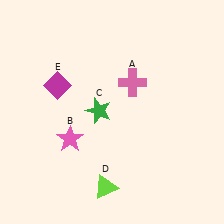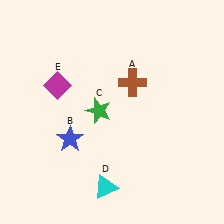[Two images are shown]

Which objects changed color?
A changed from pink to brown. B changed from pink to blue. D changed from lime to cyan.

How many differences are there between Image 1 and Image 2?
There are 3 differences between the two images.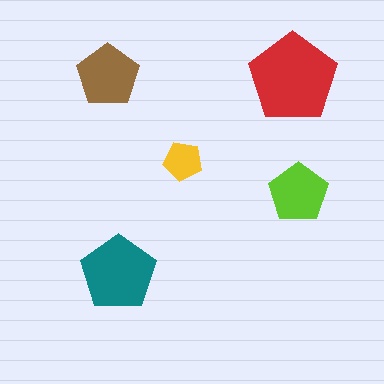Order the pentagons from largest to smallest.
the red one, the teal one, the brown one, the lime one, the yellow one.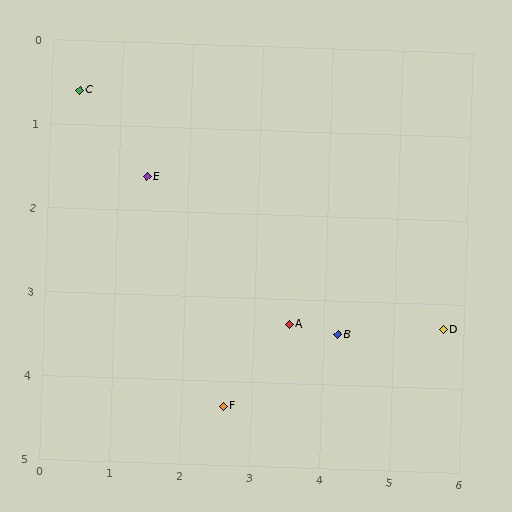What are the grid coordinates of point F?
Point F is at approximately (2.6, 4.3).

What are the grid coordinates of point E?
Point E is at approximately (1.4, 1.6).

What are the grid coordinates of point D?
Point D is at approximately (5.7, 3.3).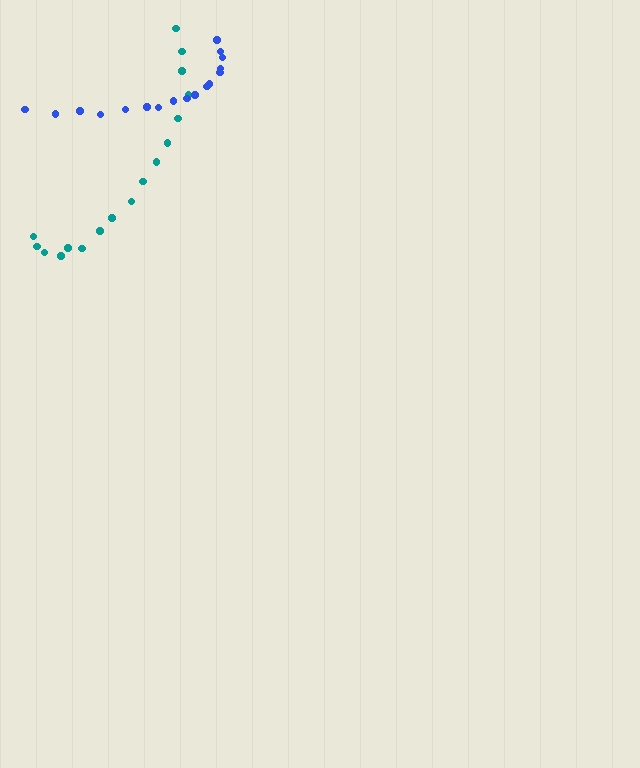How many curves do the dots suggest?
There are 2 distinct paths.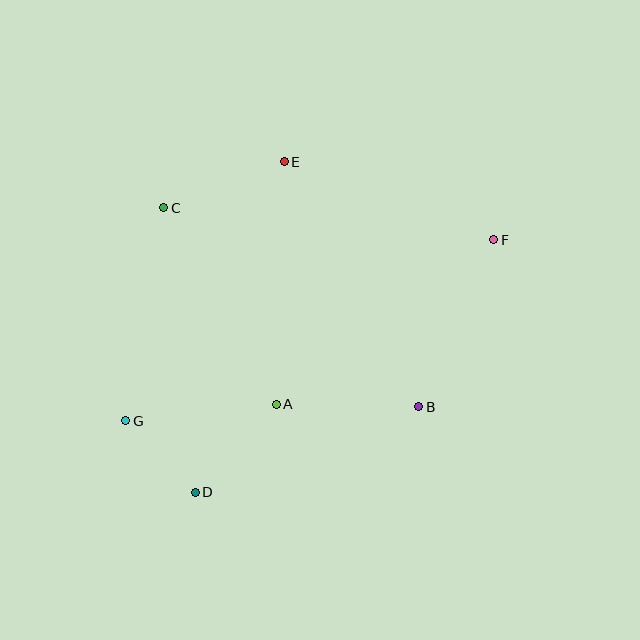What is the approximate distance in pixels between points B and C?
The distance between B and C is approximately 323 pixels.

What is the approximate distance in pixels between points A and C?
The distance between A and C is approximately 226 pixels.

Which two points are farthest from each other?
Points F and G are farthest from each other.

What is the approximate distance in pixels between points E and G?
The distance between E and G is approximately 304 pixels.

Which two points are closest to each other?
Points D and G are closest to each other.